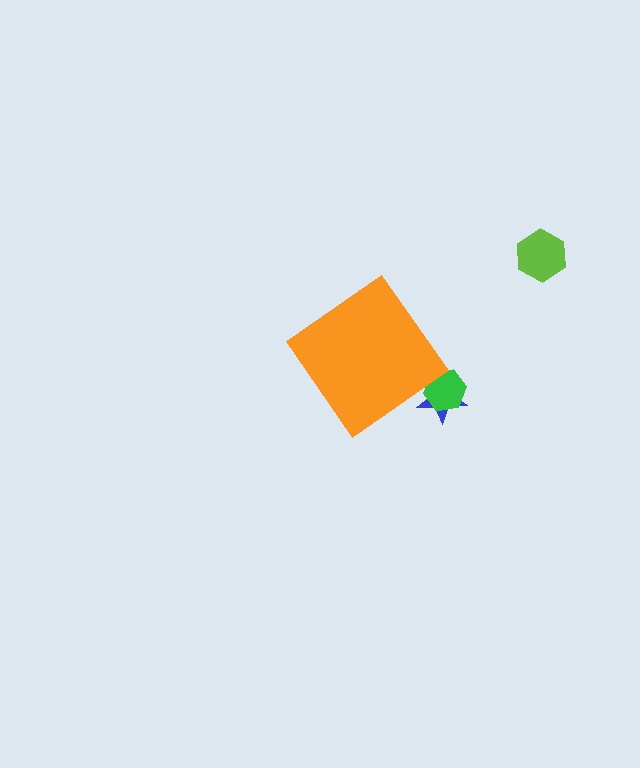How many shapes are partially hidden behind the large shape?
2 shapes are partially hidden.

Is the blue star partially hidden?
Yes, the blue star is partially hidden behind the orange diamond.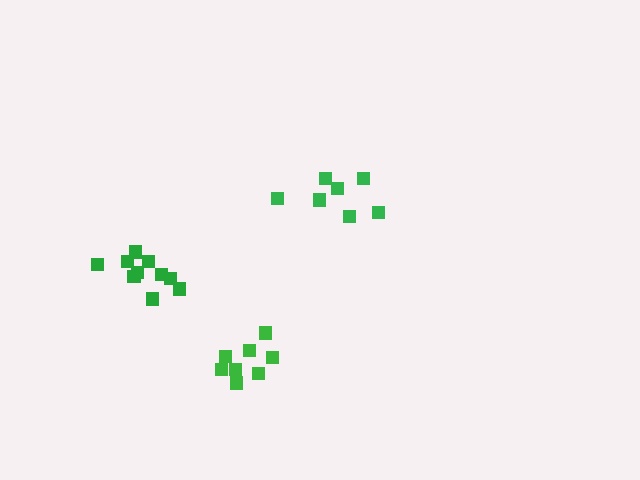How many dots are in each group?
Group 1: 10 dots, Group 2: 8 dots, Group 3: 7 dots (25 total).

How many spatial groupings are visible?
There are 3 spatial groupings.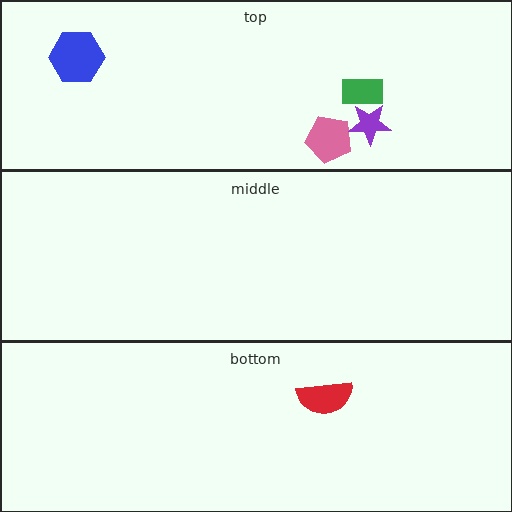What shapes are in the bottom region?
The red semicircle.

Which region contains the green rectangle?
The top region.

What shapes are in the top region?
The pink pentagon, the blue hexagon, the purple star, the green rectangle.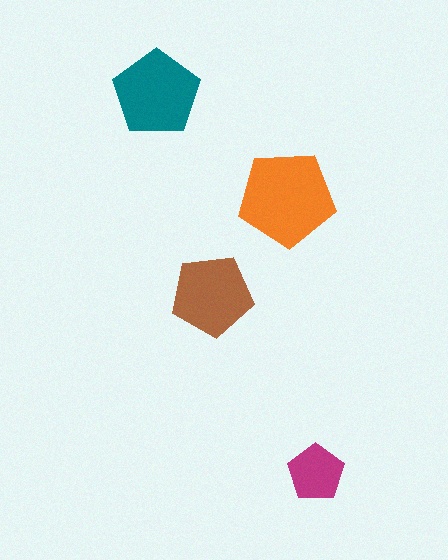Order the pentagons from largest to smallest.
the orange one, the teal one, the brown one, the magenta one.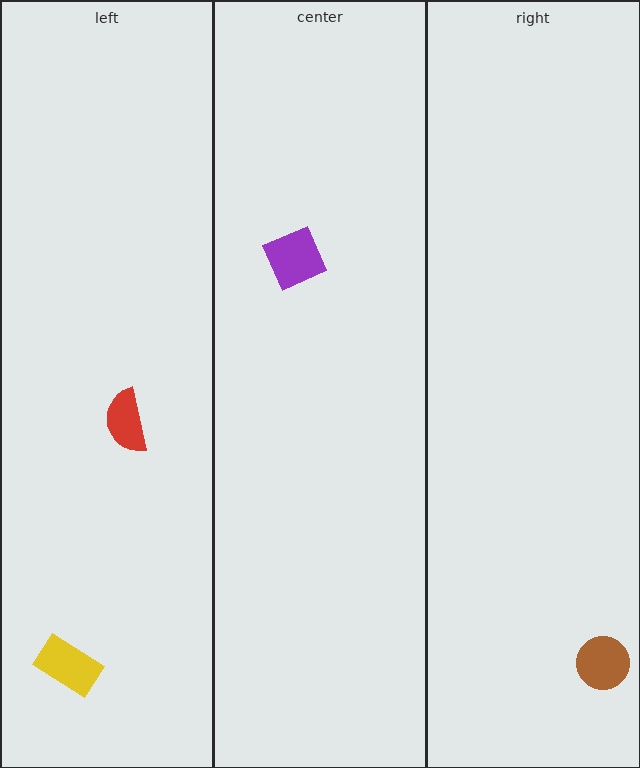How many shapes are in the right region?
1.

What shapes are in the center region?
The purple diamond.